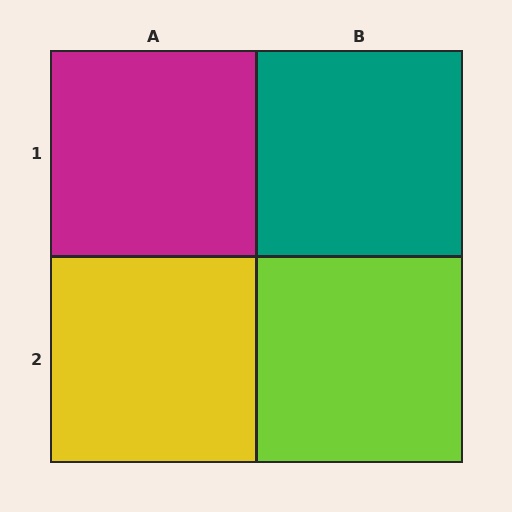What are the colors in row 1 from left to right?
Magenta, teal.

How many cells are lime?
1 cell is lime.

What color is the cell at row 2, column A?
Yellow.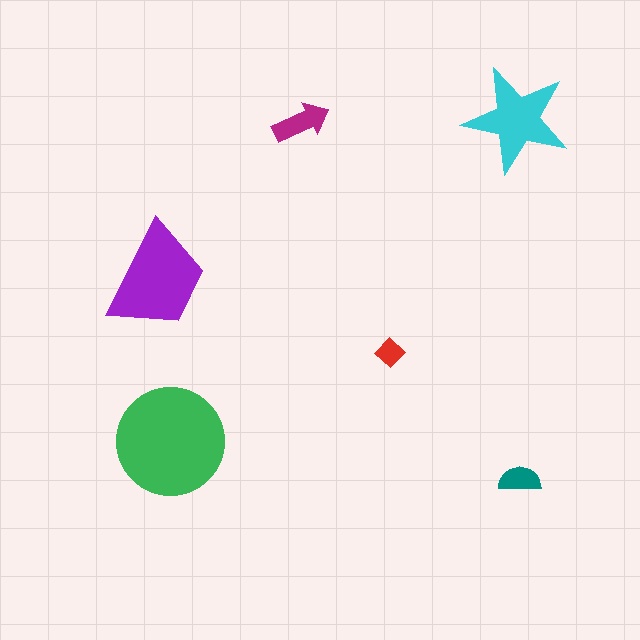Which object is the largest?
The green circle.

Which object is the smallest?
The red diamond.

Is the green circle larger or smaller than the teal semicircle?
Larger.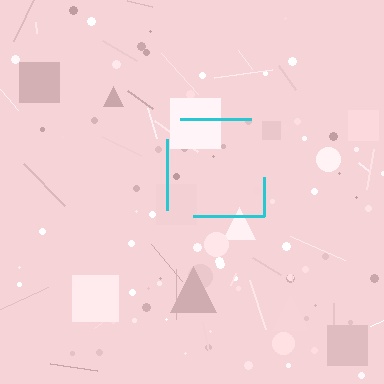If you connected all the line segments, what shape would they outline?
They would outline a square.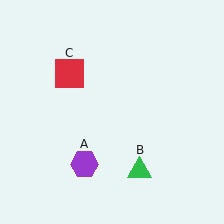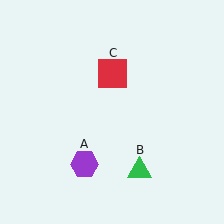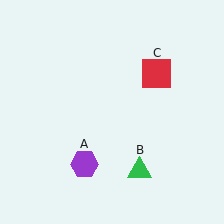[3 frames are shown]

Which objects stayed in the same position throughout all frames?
Purple hexagon (object A) and green triangle (object B) remained stationary.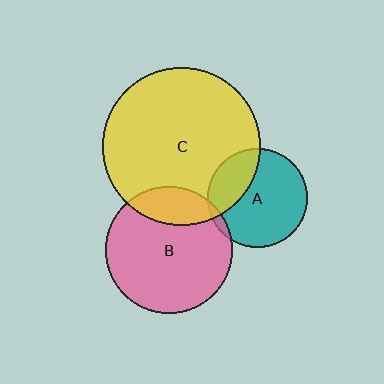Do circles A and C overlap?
Yes.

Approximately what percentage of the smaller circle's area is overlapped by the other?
Approximately 30%.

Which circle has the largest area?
Circle C (yellow).